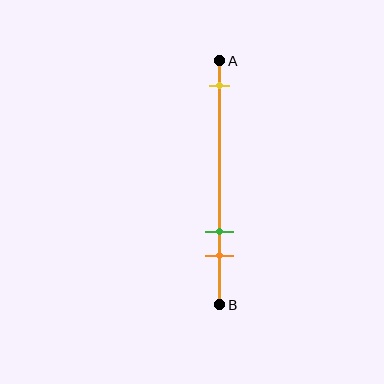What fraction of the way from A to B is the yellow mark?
The yellow mark is approximately 10% (0.1) of the way from A to B.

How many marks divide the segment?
There are 3 marks dividing the segment.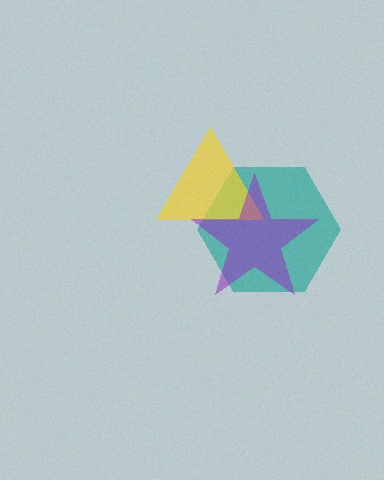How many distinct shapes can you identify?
There are 3 distinct shapes: a teal hexagon, a yellow triangle, a purple star.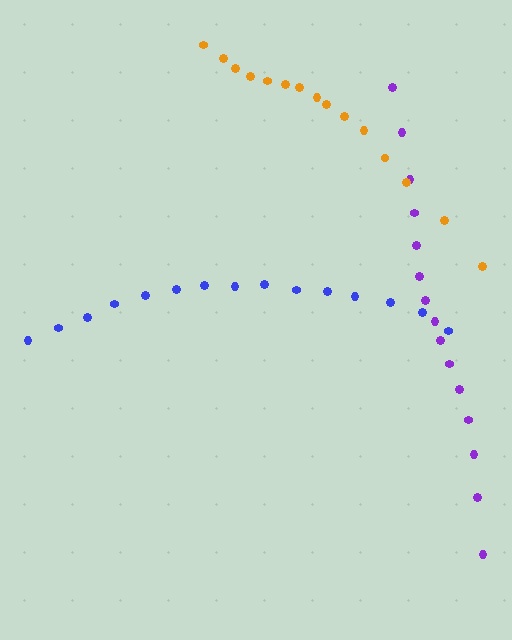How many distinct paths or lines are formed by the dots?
There are 3 distinct paths.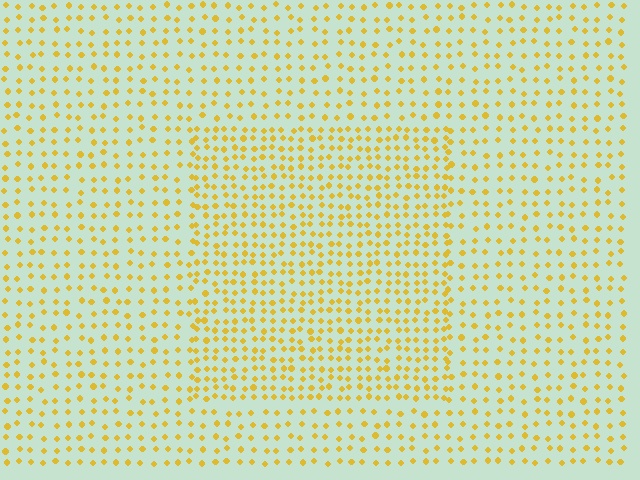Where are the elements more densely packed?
The elements are more densely packed inside the rectangle boundary.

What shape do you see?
I see a rectangle.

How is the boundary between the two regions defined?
The boundary is defined by a change in element density (approximately 1.7x ratio). All elements are the same color, size, and shape.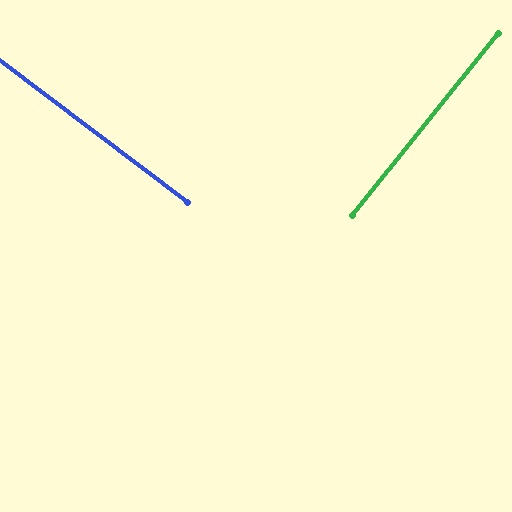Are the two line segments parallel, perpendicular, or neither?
Perpendicular — they meet at approximately 88°.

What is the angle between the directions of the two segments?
Approximately 88 degrees.